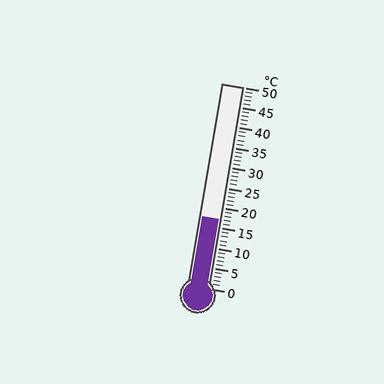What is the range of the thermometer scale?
The thermometer scale ranges from 0°C to 50°C.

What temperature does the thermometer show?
The thermometer shows approximately 17°C.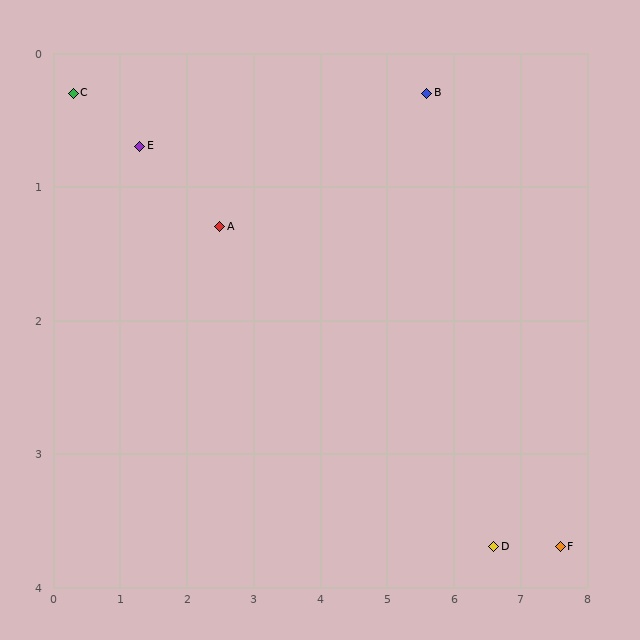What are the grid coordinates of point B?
Point B is at approximately (5.6, 0.3).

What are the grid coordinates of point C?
Point C is at approximately (0.3, 0.3).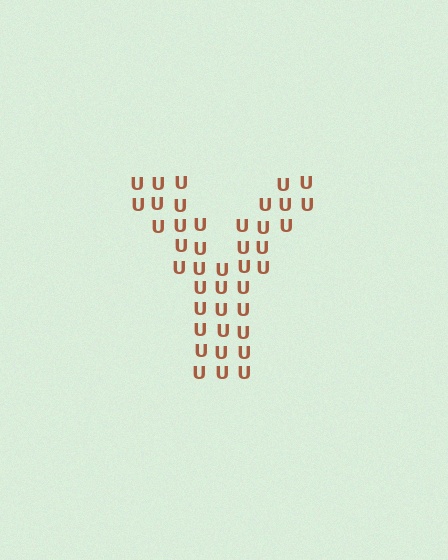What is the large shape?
The large shape is the letter Y.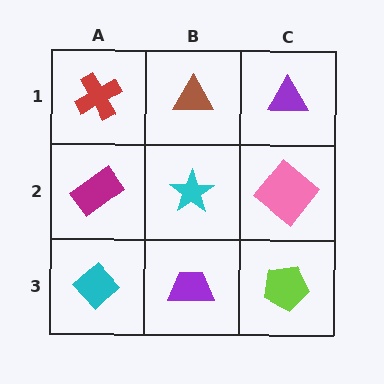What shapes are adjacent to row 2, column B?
A brown triangle (row 1, column B), a purple trapezoid (row 3, column B), a magenta rectangle (row 2, column A), a pink diamond (row 2, column C).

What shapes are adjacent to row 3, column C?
A pink diamond (row 2, column C), a purple trapezoid (row 3, column B).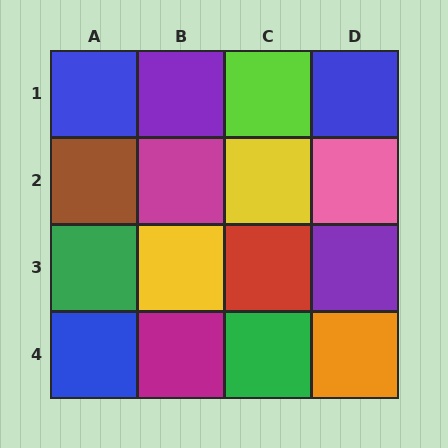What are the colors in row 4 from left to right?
Blue, magenta, green, orange.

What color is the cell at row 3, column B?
Yellow.